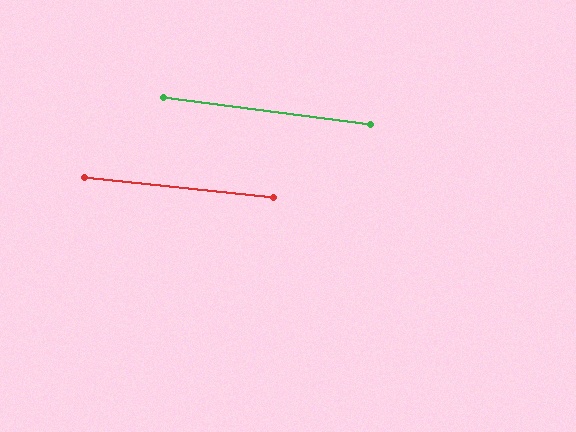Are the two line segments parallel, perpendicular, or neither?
Parallel — their directions differ by only 1.6°.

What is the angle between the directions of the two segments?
Approximately 2 degrees.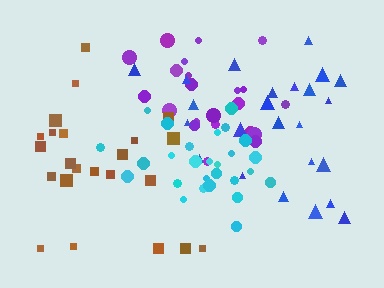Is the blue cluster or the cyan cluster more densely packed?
Cyan.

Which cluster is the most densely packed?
Cyan.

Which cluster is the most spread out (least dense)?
Brown.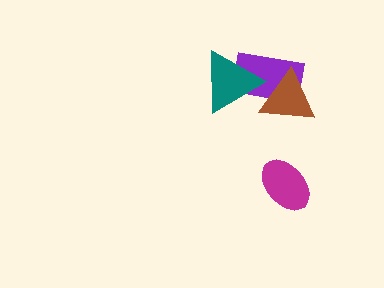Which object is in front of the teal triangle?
The brown triangle is in front of the teal triangle.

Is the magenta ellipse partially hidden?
No, no other shape covers it.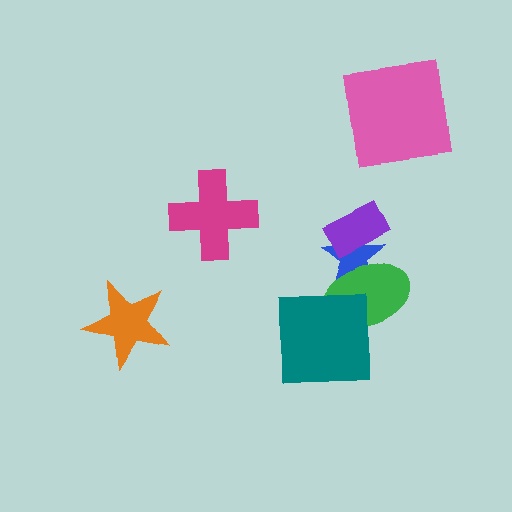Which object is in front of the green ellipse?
The teal square is in front of the green ellipse.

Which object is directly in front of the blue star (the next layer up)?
The purple rectangle is directly in front of the blue star.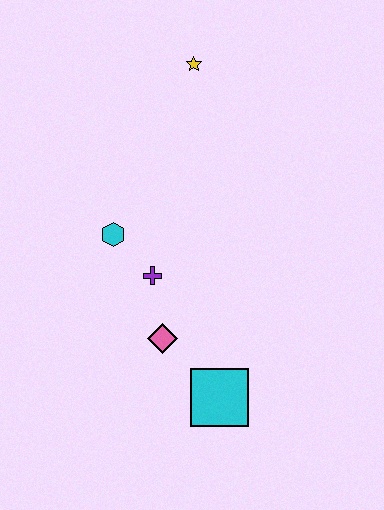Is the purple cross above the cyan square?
Yes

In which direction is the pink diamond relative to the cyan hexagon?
The pink diamond is below the cyan hexagon.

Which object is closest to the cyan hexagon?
The purple cross is closest to the cyan hexagon.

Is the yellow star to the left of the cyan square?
Yes